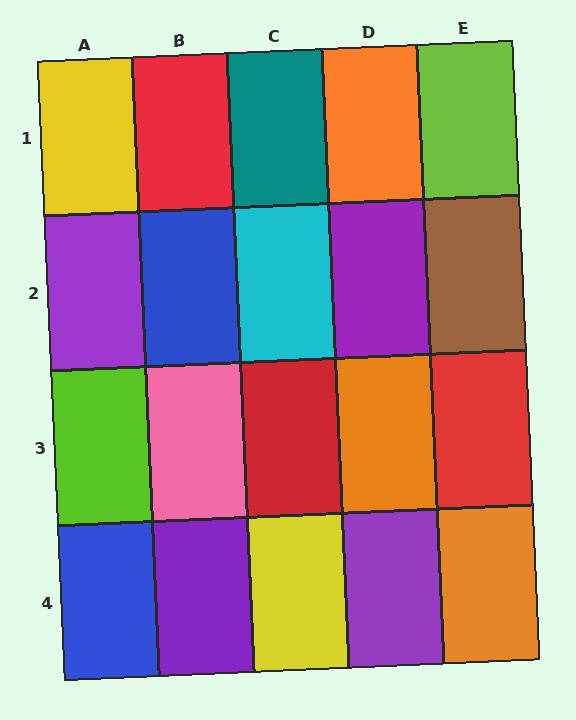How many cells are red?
3 cells are red.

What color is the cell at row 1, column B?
Red.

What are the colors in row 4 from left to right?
Blue, purple, yellow, purple, orange.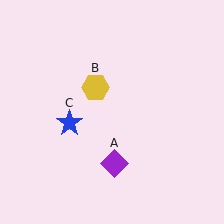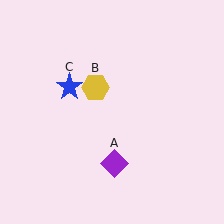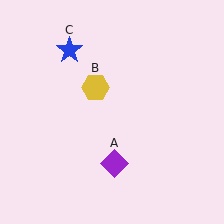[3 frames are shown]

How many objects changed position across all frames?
1 object changed position: blue star (object C).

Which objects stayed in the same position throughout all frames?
Purple diamond (object A) and yellow hexagon (object B) remained stationary.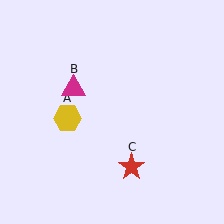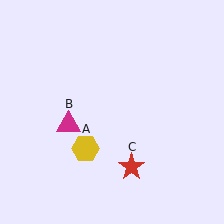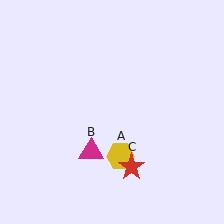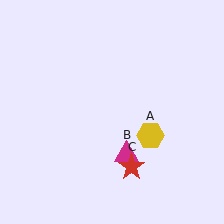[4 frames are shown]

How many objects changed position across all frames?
2 objects changed position: yellow hexagon (object A), magenta triangle (object B).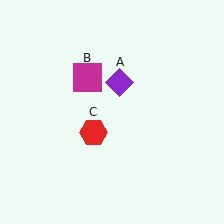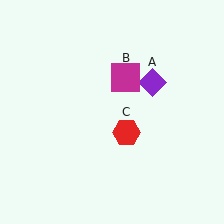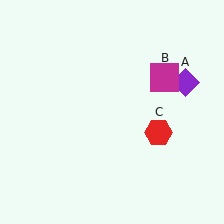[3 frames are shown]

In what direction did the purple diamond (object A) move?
The purple diamond (object A) moved right.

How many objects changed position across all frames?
3 objects changed position: purple diamond (object A), magenta square (object B), red hexagon (object C).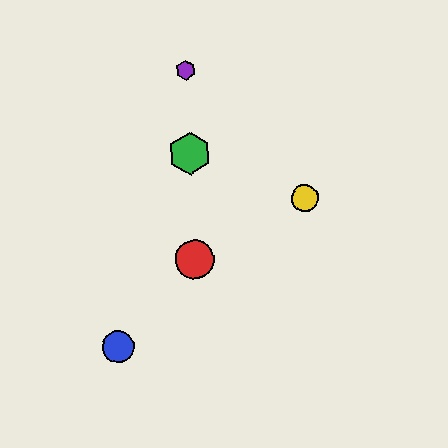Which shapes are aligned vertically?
The red circle, the green hexagon, the purple hexagon are aligned vertically.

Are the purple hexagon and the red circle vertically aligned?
Yes, both are at x≈186.